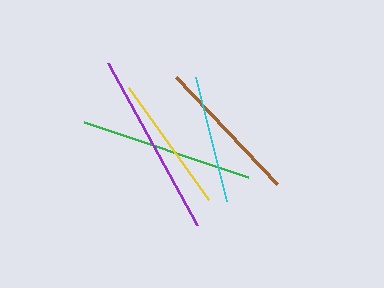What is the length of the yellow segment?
The yellow segment is approximately 137 pixels long.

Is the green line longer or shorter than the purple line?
The purple line is longer than the green line.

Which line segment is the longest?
The purple line is the longest at approximately 185 pixels.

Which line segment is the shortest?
The cyan line is the shortest at approximately 128 pixels.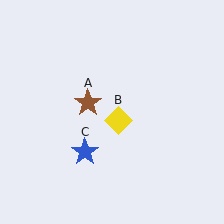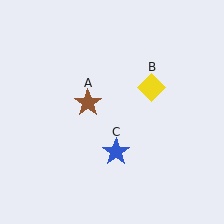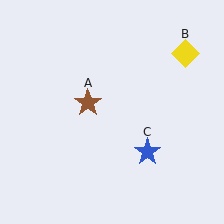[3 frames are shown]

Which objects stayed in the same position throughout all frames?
Brown star (object A) remained stationary.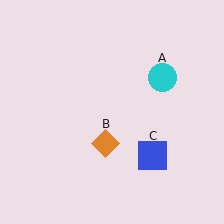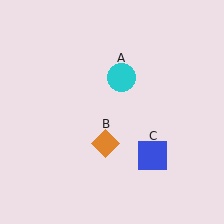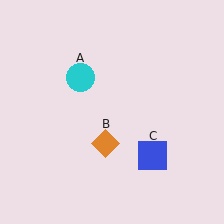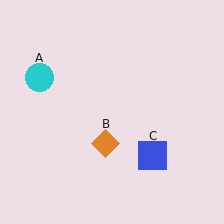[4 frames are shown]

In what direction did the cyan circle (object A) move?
The cyan circle (object A) moved left.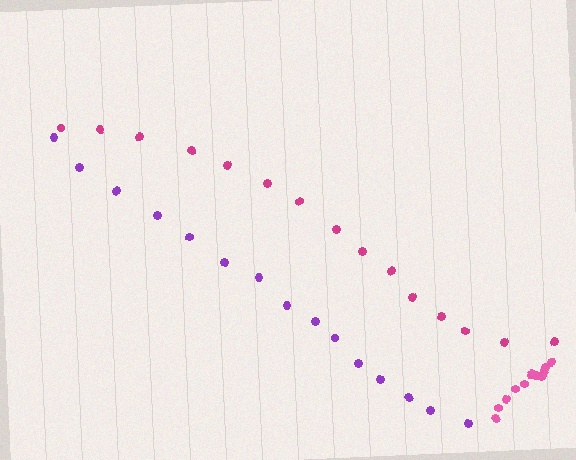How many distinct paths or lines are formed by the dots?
There are 3 distinct paths.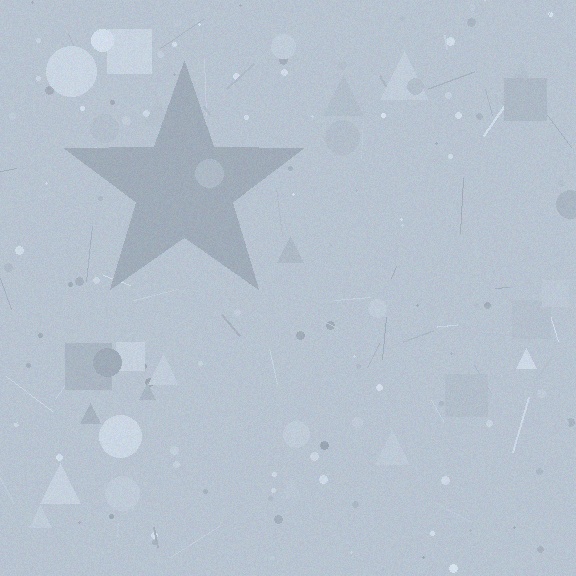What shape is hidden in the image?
A star is hidden in the image.